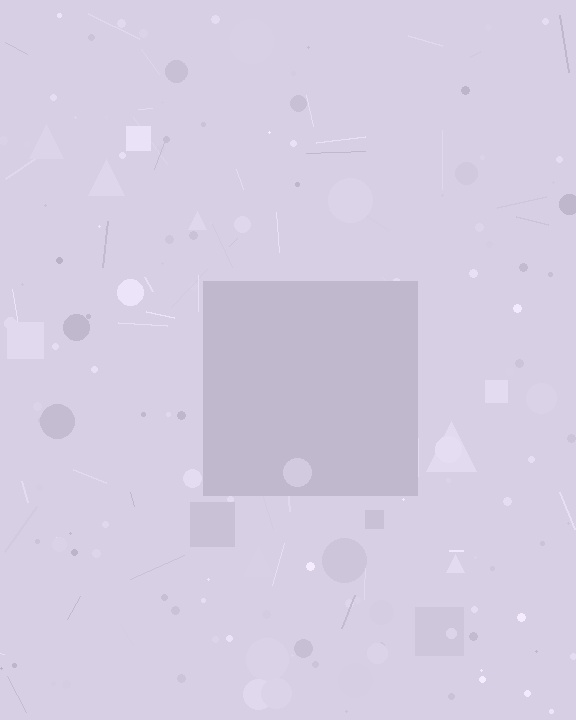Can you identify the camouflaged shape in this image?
The camouflaged shape is a square.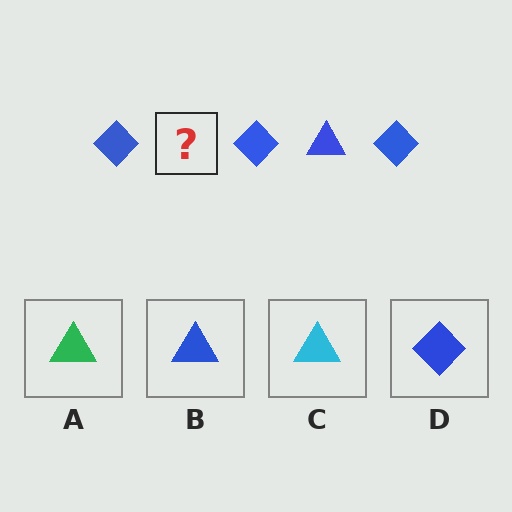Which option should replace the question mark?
Option B.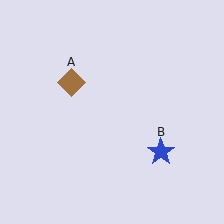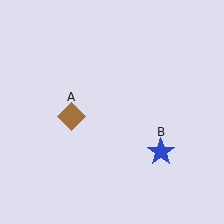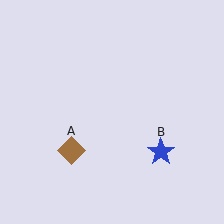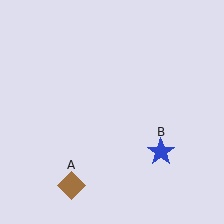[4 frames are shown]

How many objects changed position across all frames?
1 object changed position: brown diamond (object A).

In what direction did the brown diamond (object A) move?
The brown diamond (object A) moved down.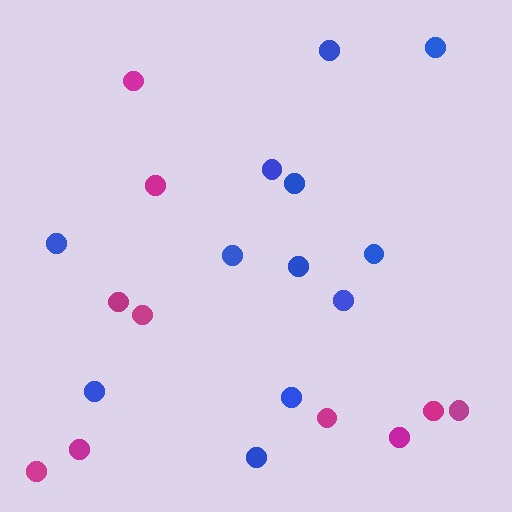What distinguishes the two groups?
There are 2 groups: one group of magenta circles (10) and one group of blue circles (12).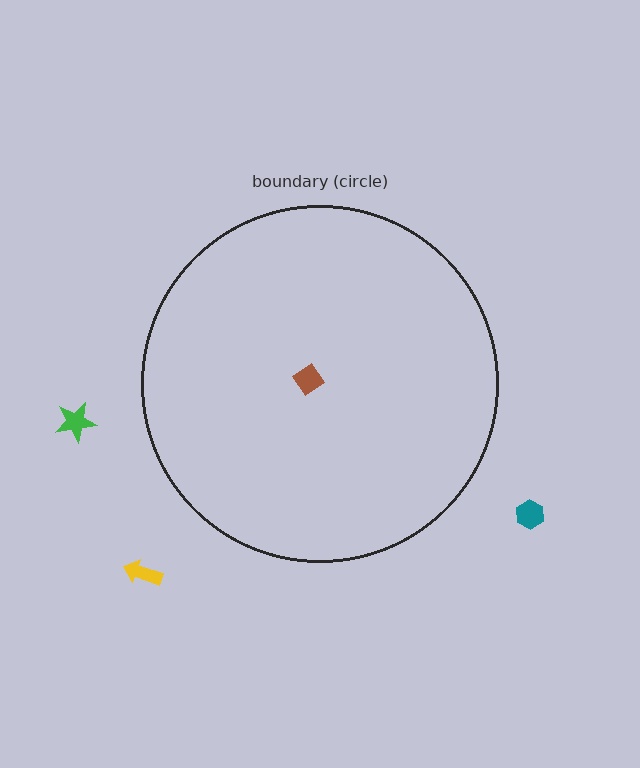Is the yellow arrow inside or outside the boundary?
Outside.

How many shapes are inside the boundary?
1 inside, 3 outside.